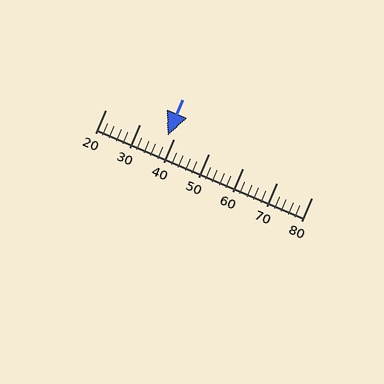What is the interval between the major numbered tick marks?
The major tick marks are spaced 10 units apart.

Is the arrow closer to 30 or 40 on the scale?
The arrow is closer to 40.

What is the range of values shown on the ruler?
The ruler shows values from 20 to 80.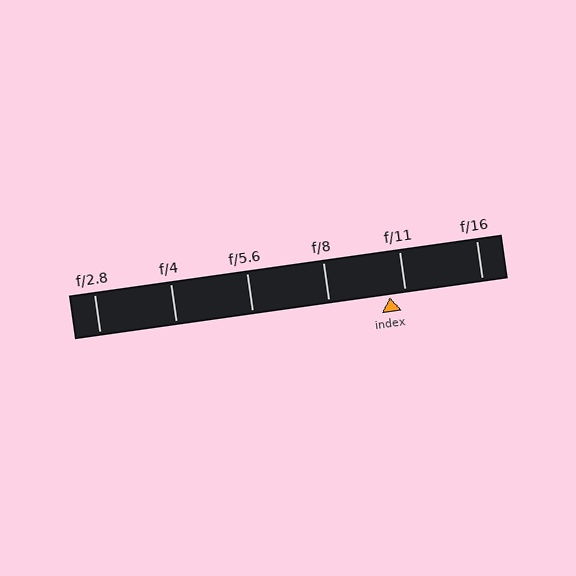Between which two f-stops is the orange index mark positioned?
The index mark is between f/8 and f/11.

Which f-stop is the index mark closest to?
The index mark is closest to f/11.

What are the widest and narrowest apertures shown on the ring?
The widest aperture shown is f/2.8 and the narrowest is f/16.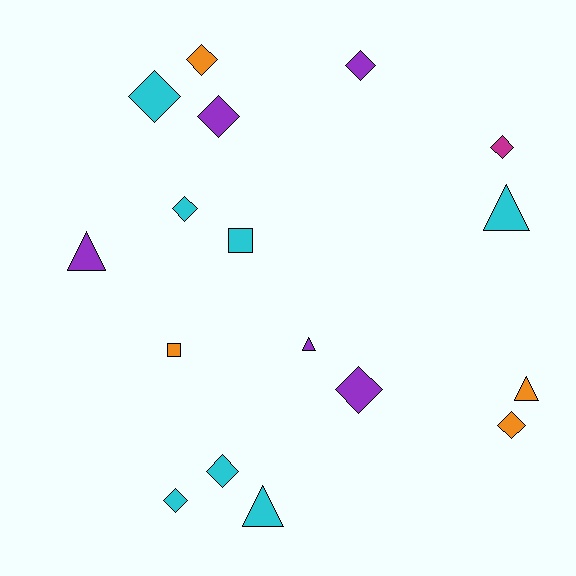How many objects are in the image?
There are 17 objects.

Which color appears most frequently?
Cyan, with 7 objects.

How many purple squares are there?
There are no purple squares.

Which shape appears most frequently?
Diamond, with 10 objects.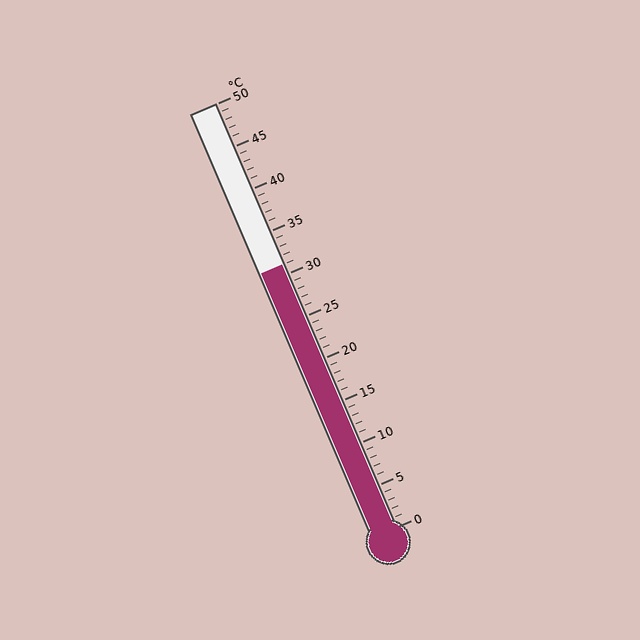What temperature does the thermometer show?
The thermometer shows approximately 31°C.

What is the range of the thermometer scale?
The thermometer scale ranges from 0°C to 50°C.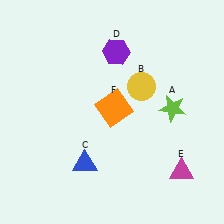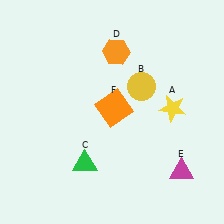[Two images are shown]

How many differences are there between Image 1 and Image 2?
There are 3 differences between the two images.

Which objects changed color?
A changed from lime to yellow. C changed from blue to green. D changed from purple to orange.